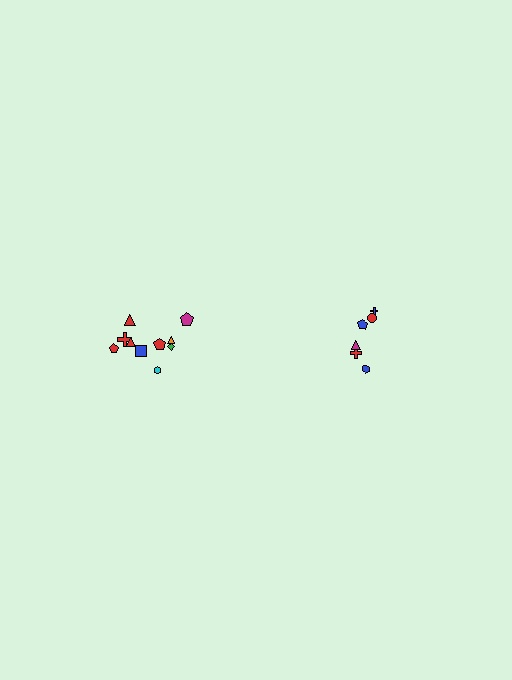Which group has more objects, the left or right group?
The left group.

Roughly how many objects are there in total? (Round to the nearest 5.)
Roughly 15 objects in total.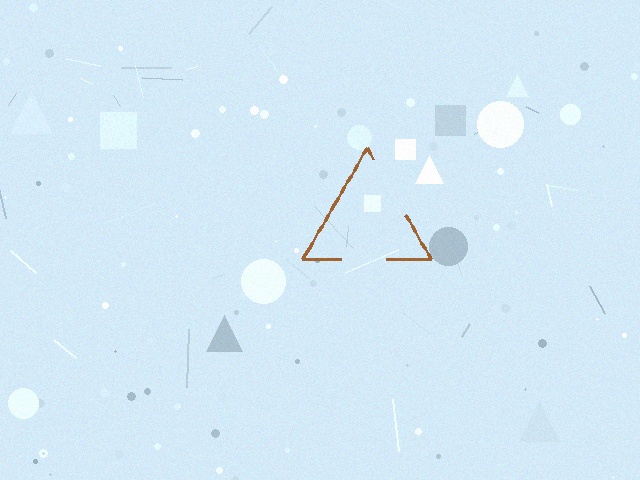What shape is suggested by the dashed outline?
The dashed outline suggests a triangle.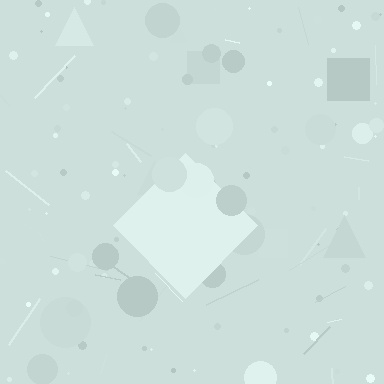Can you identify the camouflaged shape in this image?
The camouflaged shape is a diamond.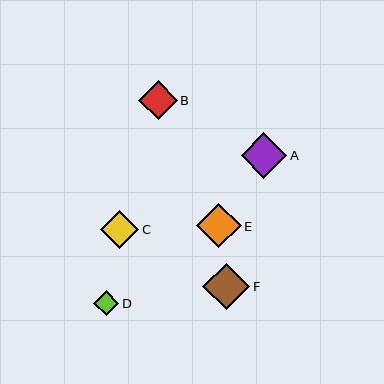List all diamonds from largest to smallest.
From largest to smallest: F, A, E, B, C, D.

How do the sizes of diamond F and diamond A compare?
Diamond F and diamond A are approximately the same size.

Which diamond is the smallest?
Diamond D is the smallest with a size of approximately 25 pixels.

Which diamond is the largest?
Diamond F is the largest with a size of approximately 47 pixels.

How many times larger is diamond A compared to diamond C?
Diamond A is approximately 1.2 times the size of diamond C.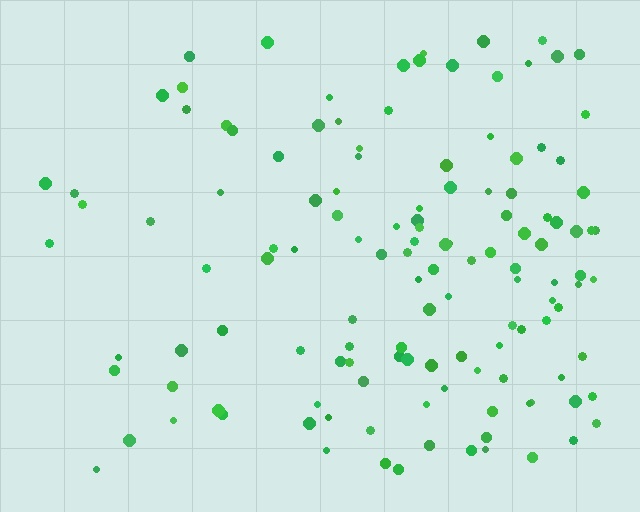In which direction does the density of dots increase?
From left to right, with the right side densest.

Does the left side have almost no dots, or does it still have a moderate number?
Still a moderate number, just noticeably fewer than the right.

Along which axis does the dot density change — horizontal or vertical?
Horizontal.